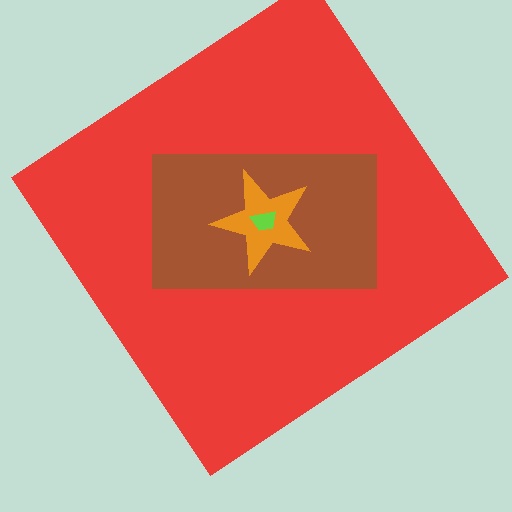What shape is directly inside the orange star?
The lime trapezoid.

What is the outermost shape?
The red diamond.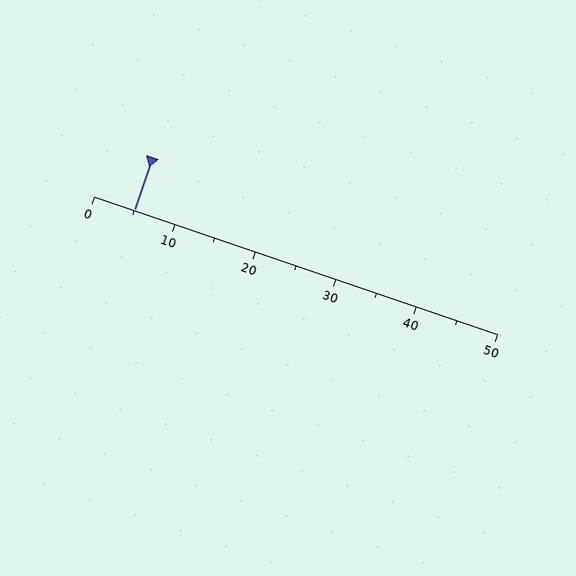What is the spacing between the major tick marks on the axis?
The major ticks are spaced 10 apart.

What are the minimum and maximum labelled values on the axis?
The axis runs from 0 to 50.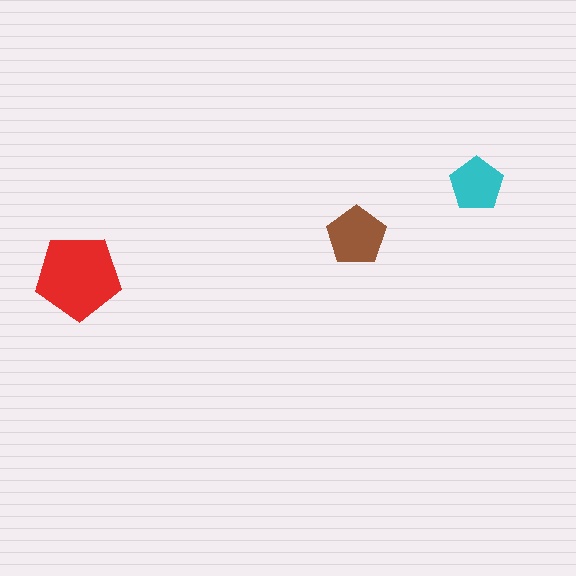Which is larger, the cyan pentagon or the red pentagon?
The red one.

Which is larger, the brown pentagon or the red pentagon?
The red one.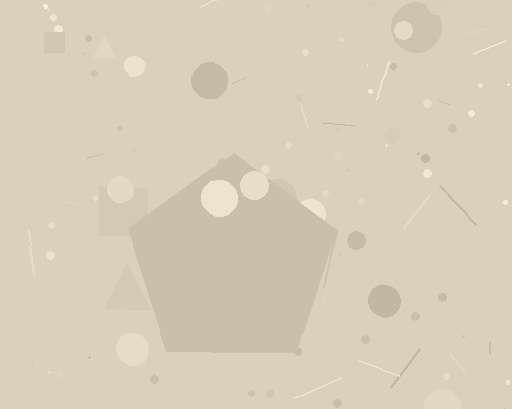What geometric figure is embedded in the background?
A pentagon is embedded in the background.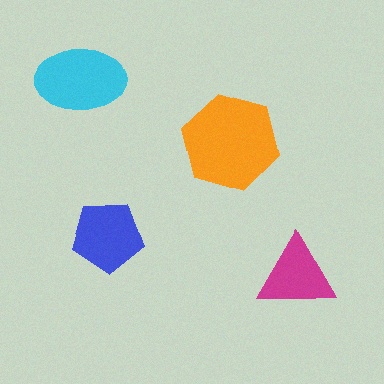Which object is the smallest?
The magenta triangle.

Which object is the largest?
The orange hexagon.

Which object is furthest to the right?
The magenta triangle is rightmost.